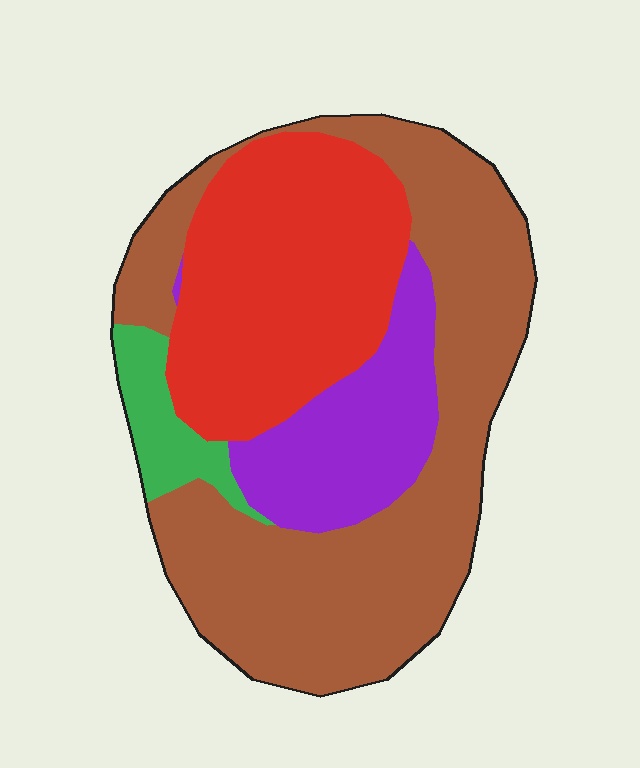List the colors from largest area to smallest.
From largest to smallest: brown, red, purple, green.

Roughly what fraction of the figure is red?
Red takes up about one third (1/3) of the figure.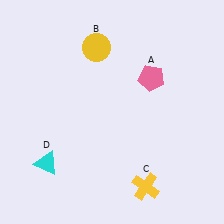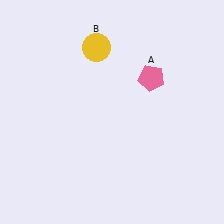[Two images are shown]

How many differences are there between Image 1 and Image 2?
There are 2 differences between the two images.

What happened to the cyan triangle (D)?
The cyan triangle (D) was removed in Image 2. It was in the bottom-left area of Image 1.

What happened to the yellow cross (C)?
The yellow cross (C) was removed in Image 2. It was in the bottom-right area of Image 1.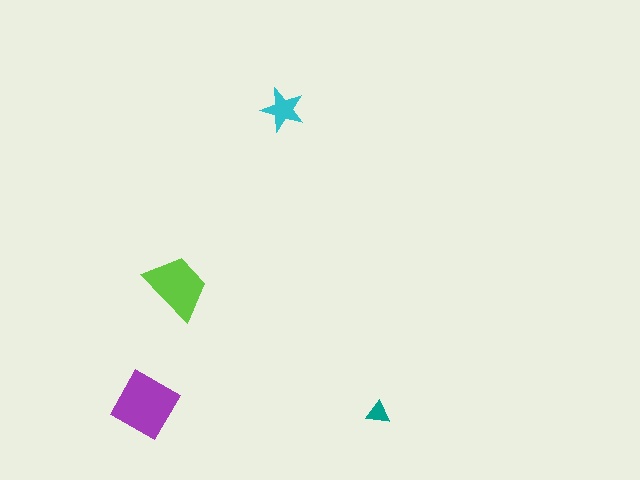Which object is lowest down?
The teal triangle is bottommost.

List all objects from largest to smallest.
The purple square, the lime trapezoid, the cyan star, the teal triangle.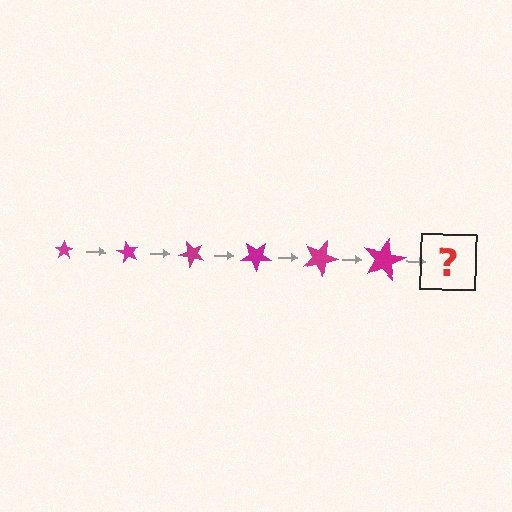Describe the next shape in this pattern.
It should be a star, larger than the previous one and rotated 360 degrees from the start.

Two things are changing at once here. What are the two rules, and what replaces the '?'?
The two rules are that the star grows larger each step and it rotates 60 degrees each step. The '?' should be a star, larger than the previous one and rotated 360 degrees from the start.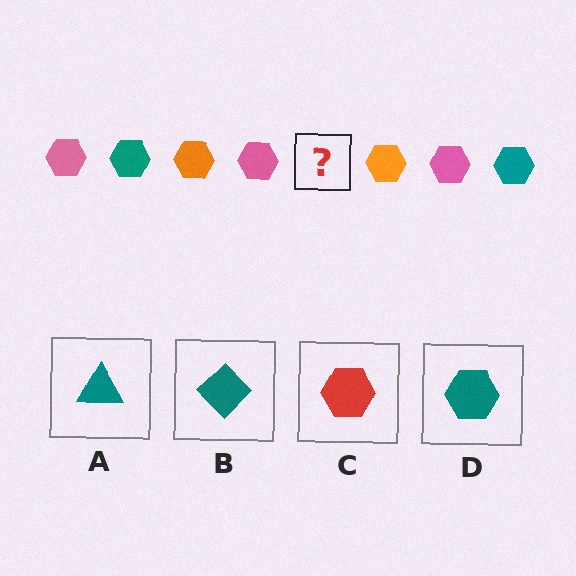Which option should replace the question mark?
Option D.